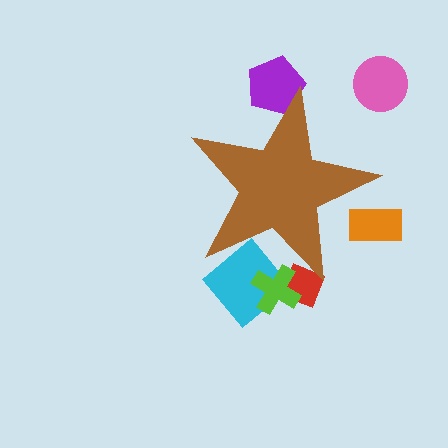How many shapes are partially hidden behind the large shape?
5 shapes are partially hidden.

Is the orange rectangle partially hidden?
Yes, the orange rectangle is partially hidden behind the brown star.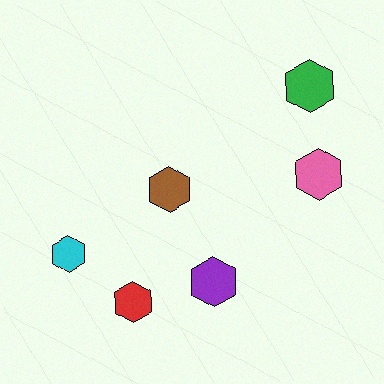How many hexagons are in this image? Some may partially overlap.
There are 6 hexagons.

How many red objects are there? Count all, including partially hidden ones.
There is 1 red object.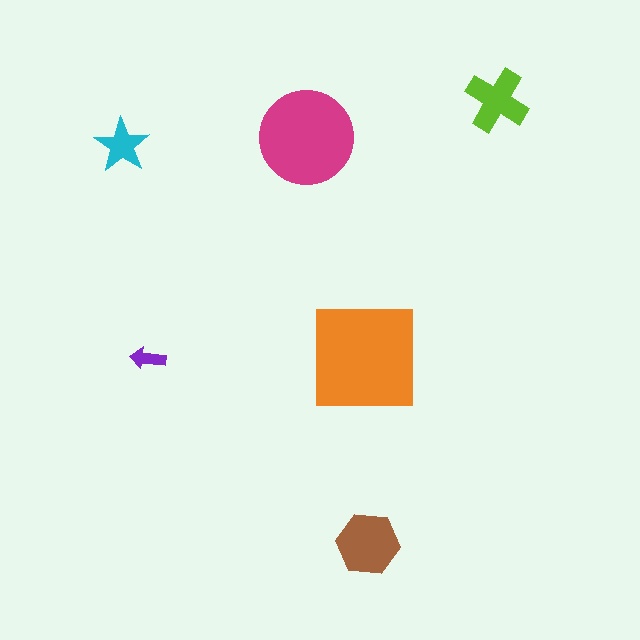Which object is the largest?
The orange square.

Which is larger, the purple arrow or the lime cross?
The lime cross.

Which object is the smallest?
The purple arrow.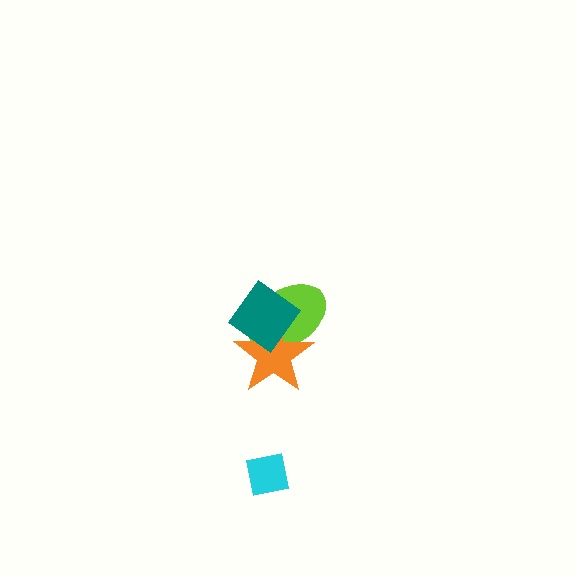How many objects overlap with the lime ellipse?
2 objects overlap with the lime ellipse.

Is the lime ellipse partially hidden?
Yes, it is partially covered by another shape.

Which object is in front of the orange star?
The teal diamond is in front of the orange star.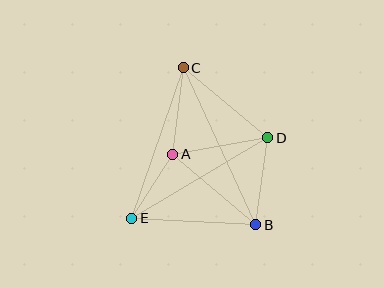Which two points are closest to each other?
Points A and E are closest to each other.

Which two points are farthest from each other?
Points B and C are farthest from each other.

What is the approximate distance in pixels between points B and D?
The distance between B and D is approximately 88 pixels.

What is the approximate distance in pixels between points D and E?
The distance between D and E is approximately 158 pixels.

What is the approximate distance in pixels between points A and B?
The distance between A and B is approximately 109 pixels.